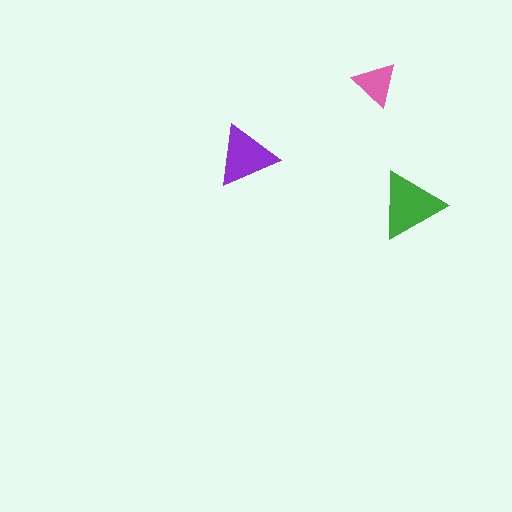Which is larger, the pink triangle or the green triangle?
The green one.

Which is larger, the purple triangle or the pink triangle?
The purple one.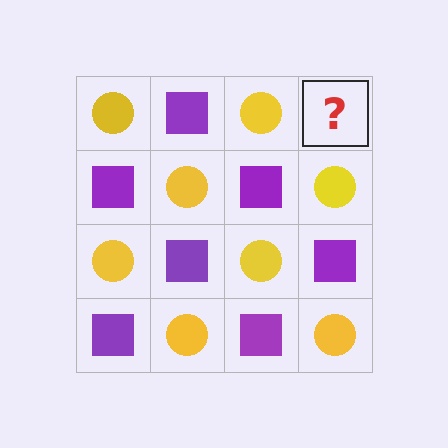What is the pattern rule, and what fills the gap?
The rule is that it alternates yellow circle and purple square in a checkerboard pattern. The gap should be filled with a purple square.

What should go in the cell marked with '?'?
The missing cell should contain a purple square.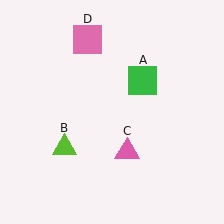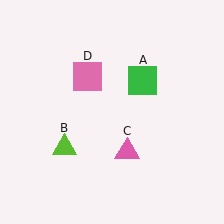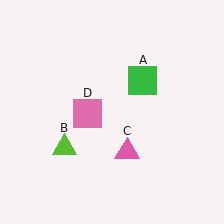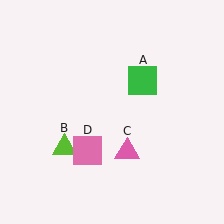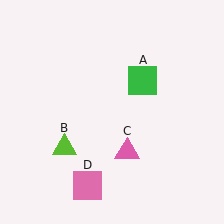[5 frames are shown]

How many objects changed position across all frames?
1 object changed position: pink square (object D).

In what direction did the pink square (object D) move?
The pink square (object D) moved down.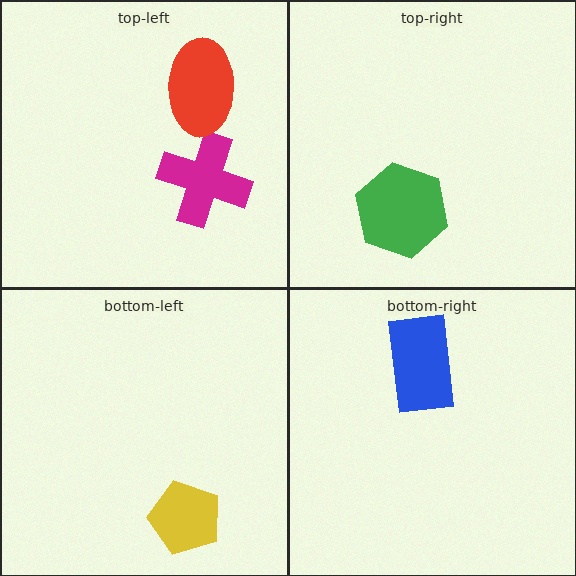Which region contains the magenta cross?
The top-left region.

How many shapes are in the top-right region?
1.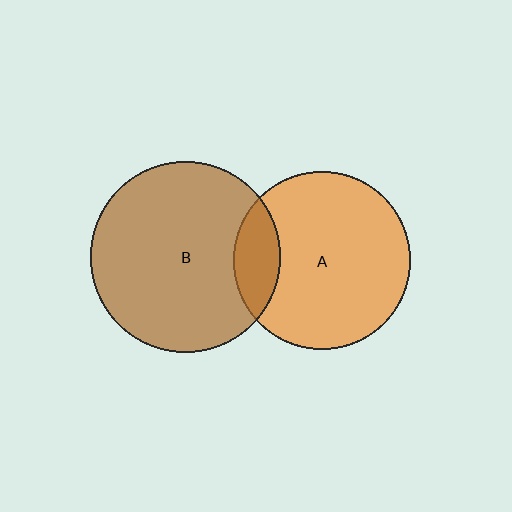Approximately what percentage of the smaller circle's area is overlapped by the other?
Approximately 15%.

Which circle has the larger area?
Circle B (brown).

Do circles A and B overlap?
Yes.